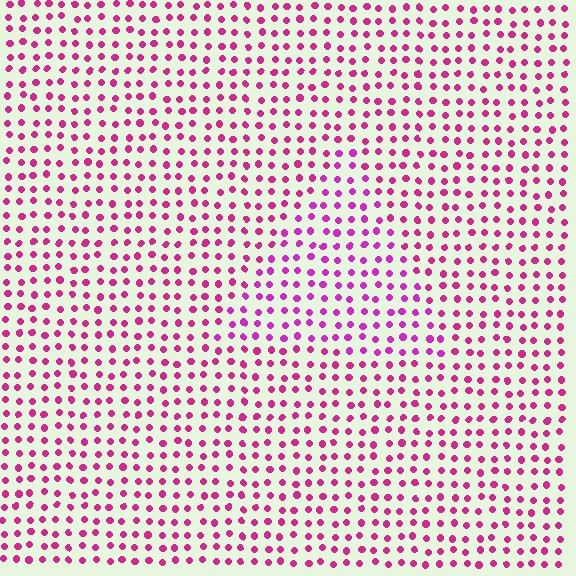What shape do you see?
I see a triangle.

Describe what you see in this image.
The image is filled with small magenta elements in a uniform arrangement. A triangle-shaped region is visible where the elements are tinted to a slightly different hue, forming a subtle color boundary.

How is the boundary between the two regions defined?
The boundary is defined purely by a slight shift in hue (about 19 degrees). Spacing, size, and orientation are identical on both sides.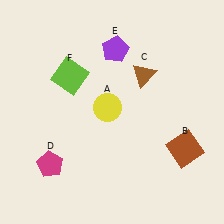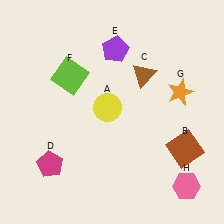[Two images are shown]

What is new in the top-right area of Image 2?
An orange star (G) was added in the top-right area of Image 2.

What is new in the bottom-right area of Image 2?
A pink hexagon (H) was added in the bottom-right area of Image 2.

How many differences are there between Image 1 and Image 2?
There are 2 differences between the two images.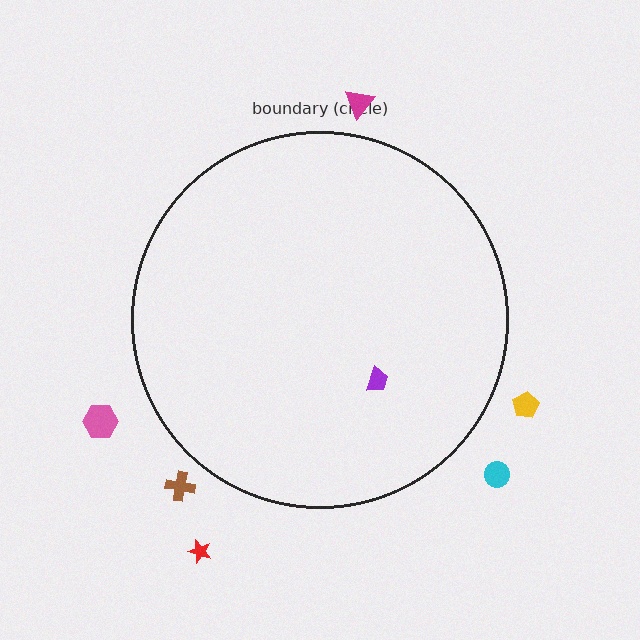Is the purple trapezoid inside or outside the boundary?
Inside.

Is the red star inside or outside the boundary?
Outside.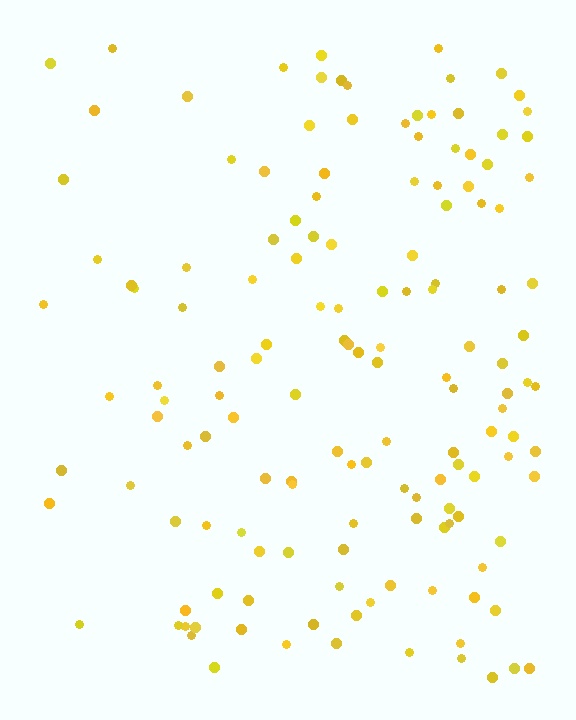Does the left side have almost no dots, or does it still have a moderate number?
Still a moderate number, just noticeably fewer than the right.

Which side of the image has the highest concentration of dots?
The right.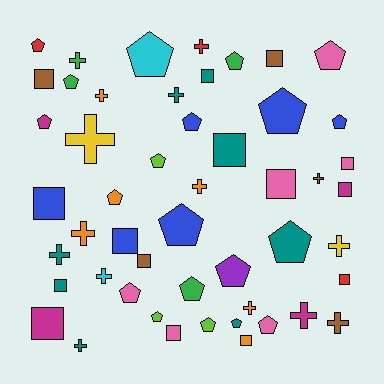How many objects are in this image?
There are 50 objects.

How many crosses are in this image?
There are 15 crosses.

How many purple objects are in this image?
There is 1 purple object.